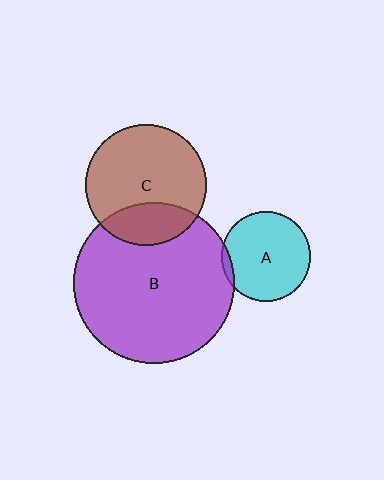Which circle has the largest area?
Circle B (purple).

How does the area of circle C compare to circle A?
Approximately 1.8 times.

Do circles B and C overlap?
Yes.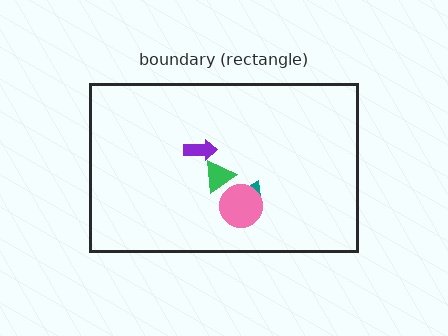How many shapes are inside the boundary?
4 inside, 0 outside.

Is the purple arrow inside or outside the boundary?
Inside.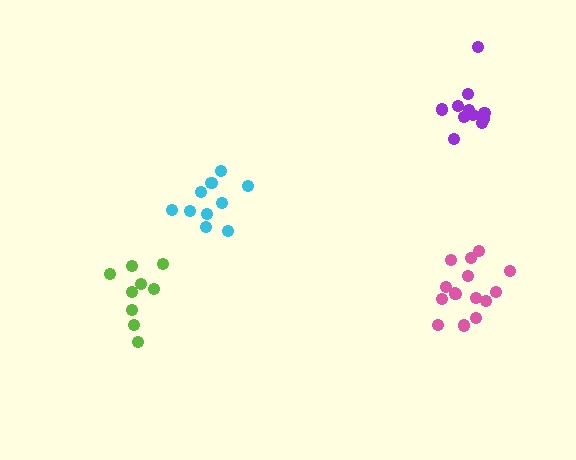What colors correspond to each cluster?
The clusters are colored: cyan, purple, lime, pink.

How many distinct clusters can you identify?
There are 4 distinct clusters.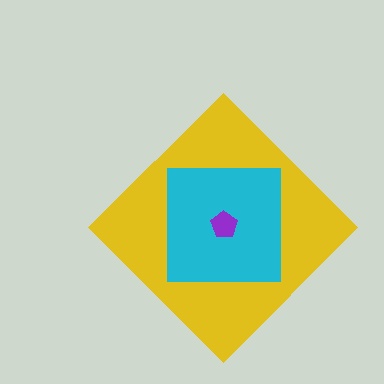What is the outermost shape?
The yellow diamond.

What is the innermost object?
The purple pentagon.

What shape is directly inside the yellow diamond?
The cyan square.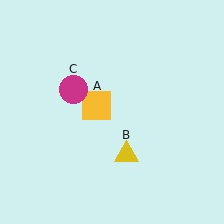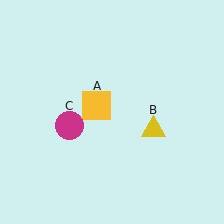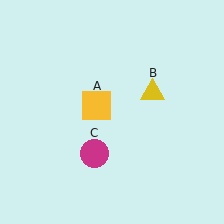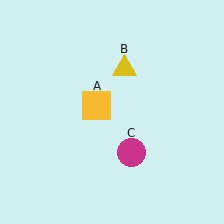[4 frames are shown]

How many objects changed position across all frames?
2 objects changed position: yellow triangle (object B), magenta circle (object C).